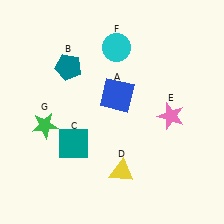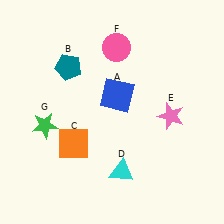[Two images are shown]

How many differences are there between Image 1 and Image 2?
There are 3 differences between the two images.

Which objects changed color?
C changed from teal to orange. D changed from yellow to cyan. F changed from cyan to pink.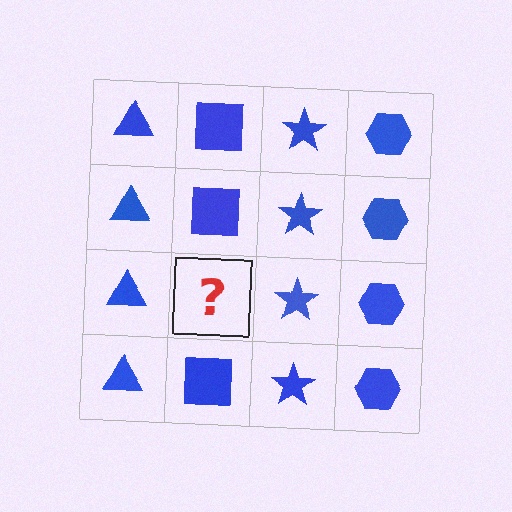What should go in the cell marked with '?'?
The missing cell should contain a blue square.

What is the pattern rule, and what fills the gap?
The rule is that each column has a consistent shape. The gap should be filled with a blue square.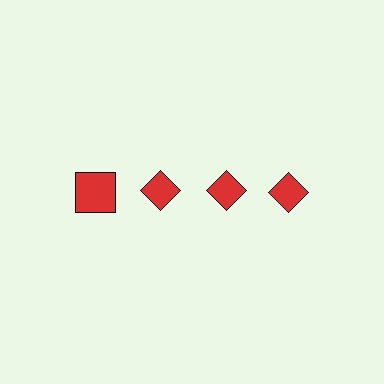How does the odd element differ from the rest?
It has a different shape: square instead of diamond.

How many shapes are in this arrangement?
There are 4 shapes arranged in a grid pattern.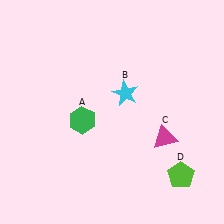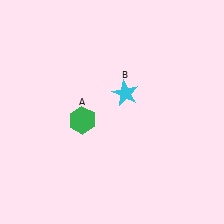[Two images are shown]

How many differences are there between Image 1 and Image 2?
There are 2 differences between the two images.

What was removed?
The magenta triangle (C), the lime pentagon (D) were removed in Image 2.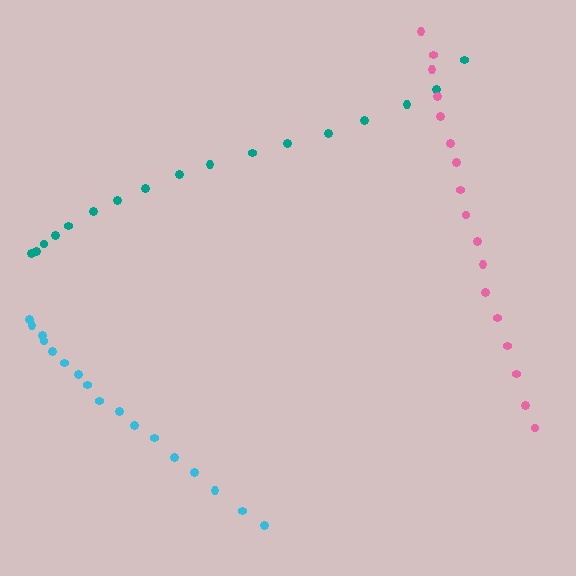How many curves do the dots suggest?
There are 3 distinct paths.